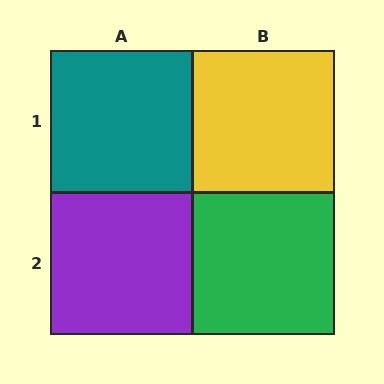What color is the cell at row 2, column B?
Green.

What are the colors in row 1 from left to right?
Teal, yellow.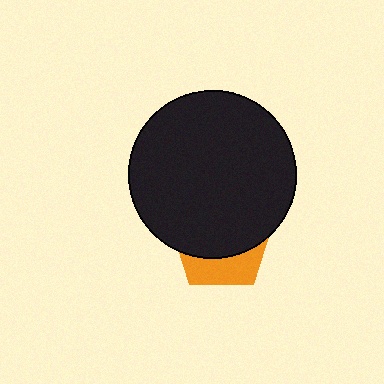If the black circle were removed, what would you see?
You would see the complete orange pentagon.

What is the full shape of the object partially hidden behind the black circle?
The partially hidden object is an orange pentagon.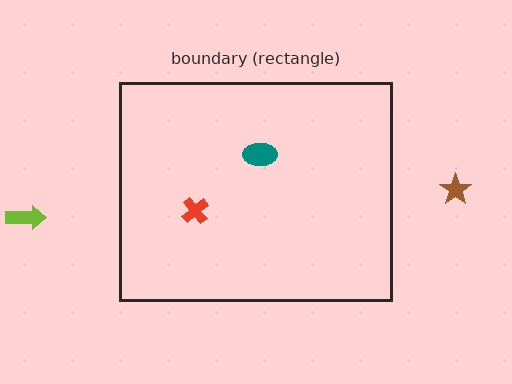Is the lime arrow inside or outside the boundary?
Outside.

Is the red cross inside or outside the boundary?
Inside.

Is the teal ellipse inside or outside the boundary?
Inside.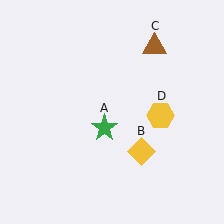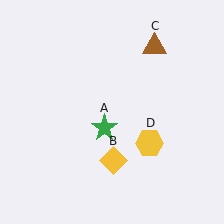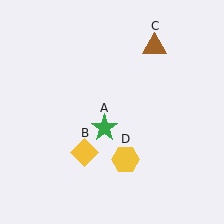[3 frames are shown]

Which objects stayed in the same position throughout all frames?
Green star (object A) and brown triangle (object C) remained stationary.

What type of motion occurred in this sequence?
The yellow diamond (object B), yellow hexagon (object D) rotated clockwise around the center of the scene.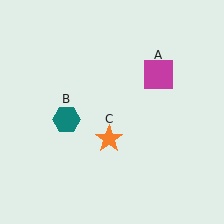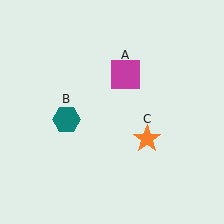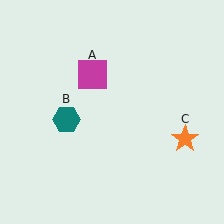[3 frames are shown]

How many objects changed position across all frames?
2 objects changed position: magenta square (object A), orange star (object C).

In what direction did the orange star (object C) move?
The orange star (object C) moved right.